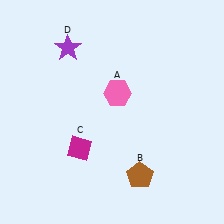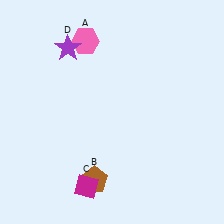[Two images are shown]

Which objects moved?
The objects that moved are: the pink hexagon (A), the brown pentagon (B), the magenta diamond (C).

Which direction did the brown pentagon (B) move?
The brown pentagon (B) moved left.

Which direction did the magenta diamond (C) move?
The magenta diamond (C) moved down.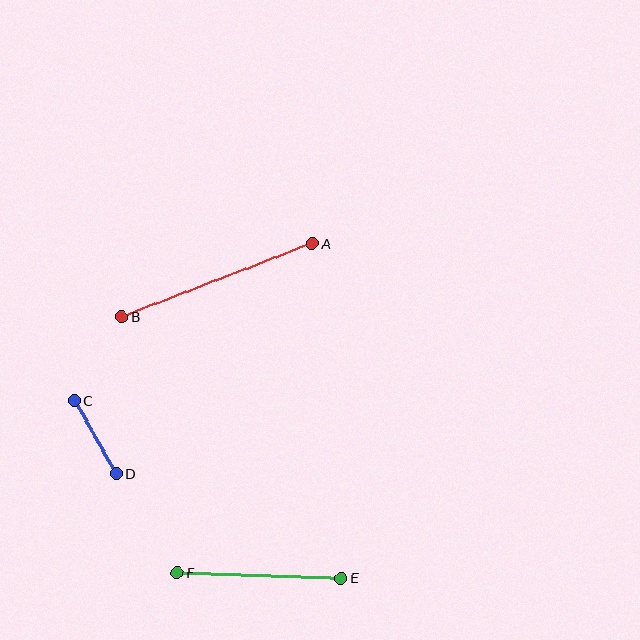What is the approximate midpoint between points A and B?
The midpoint is at approximately (217, 280) pixels.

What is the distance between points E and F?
The distance is approximately 164 pixels.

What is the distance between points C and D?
The distance is approximately 84 pixels.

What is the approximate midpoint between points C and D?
The midpoint is at approximately (95, 437) pixels.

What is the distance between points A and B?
The distance is approximately 204 pixels.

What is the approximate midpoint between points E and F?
The midpoint is at approximately (259, 575) pixels.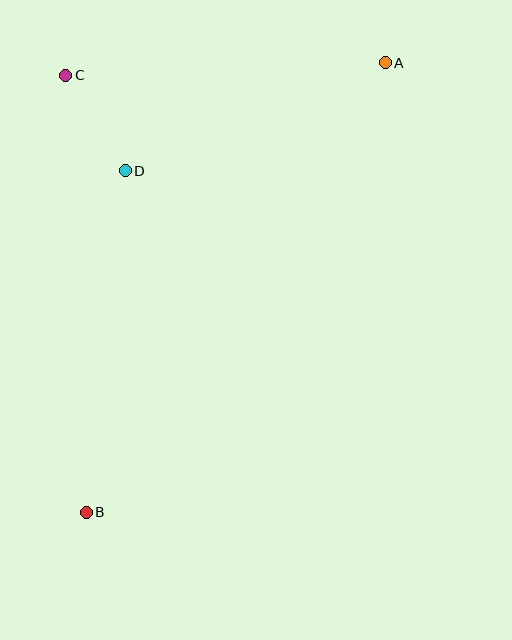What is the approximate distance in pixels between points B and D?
The distance between B and D is approximately 344 pixels.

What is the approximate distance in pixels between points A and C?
The distance between A and C is approximately 320 pixels.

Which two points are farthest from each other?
Points A and B are farthest from each other.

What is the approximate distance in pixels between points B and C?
The distance between B and C is approximately 437 pixels.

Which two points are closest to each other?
Points C and D are closest to each other.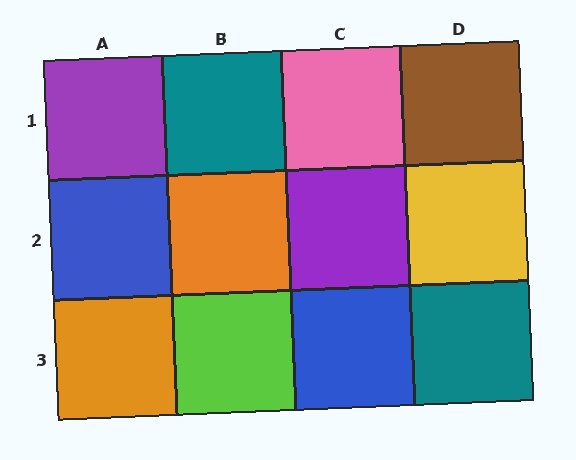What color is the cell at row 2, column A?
Blue.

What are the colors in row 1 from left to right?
Purple, teal, pink, brown.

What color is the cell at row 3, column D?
Teal.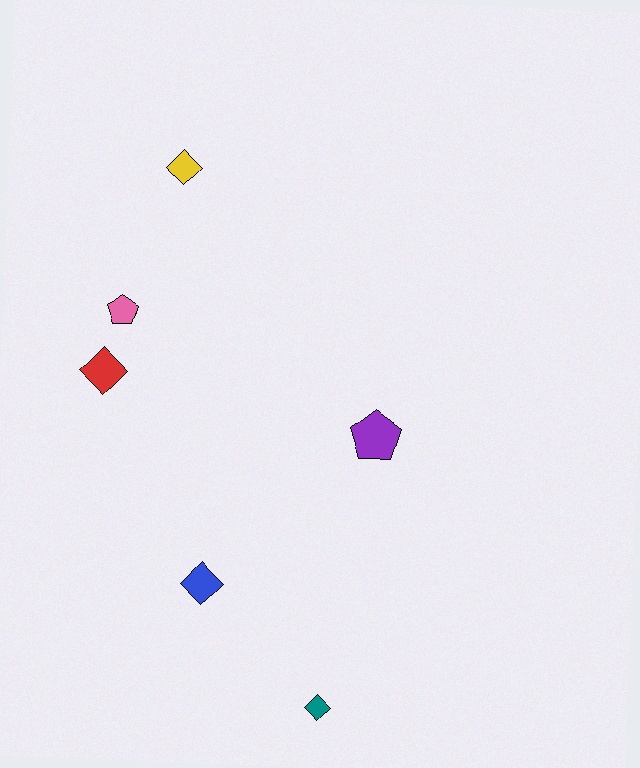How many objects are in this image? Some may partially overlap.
There are 6 objects.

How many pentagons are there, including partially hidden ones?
There are 2 pentagons.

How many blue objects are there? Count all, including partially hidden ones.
There is 1 blue object.